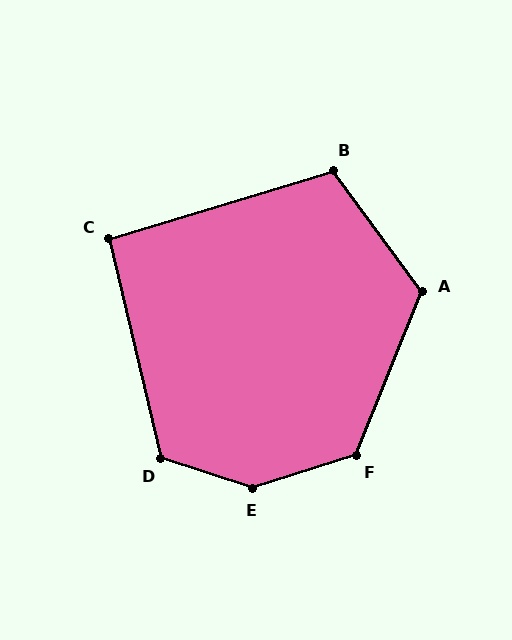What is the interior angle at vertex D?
Approximately 121 degrees (obtuse).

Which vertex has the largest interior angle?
E, at approximately 144 degrees.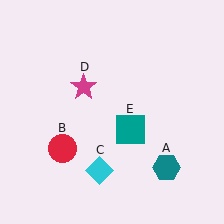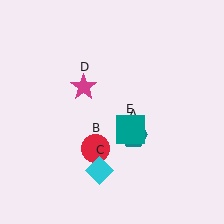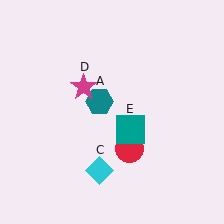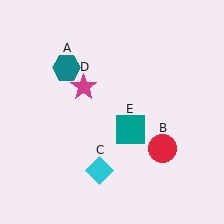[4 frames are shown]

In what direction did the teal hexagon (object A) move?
The teal hexagon (object A) moved up and to the left.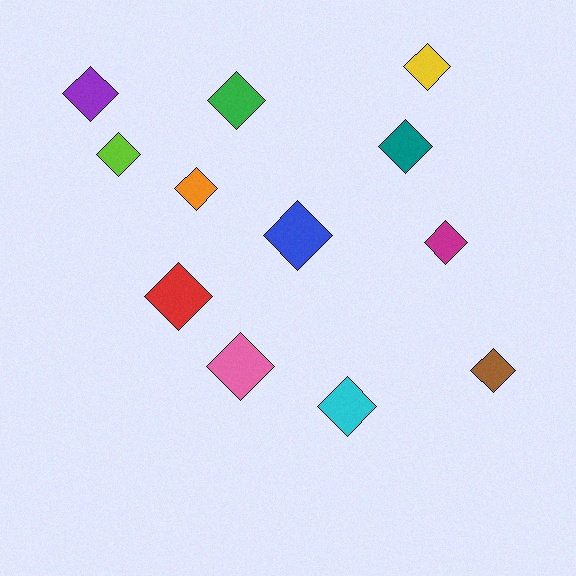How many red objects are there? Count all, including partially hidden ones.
There is 1 red object.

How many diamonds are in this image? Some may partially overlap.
There are 12 diamonds.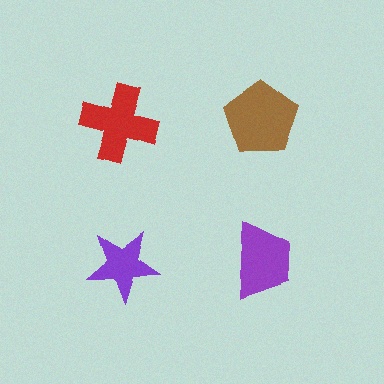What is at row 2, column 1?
A purple star.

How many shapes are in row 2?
2 shapes.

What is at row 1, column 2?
A brown pentagon.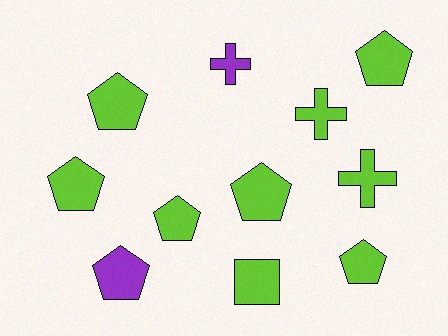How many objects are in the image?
There are 11 objects.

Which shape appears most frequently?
Pentagon, with 7 objects.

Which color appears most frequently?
Lime, with 9 objects.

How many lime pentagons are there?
There are 6 lime pentagons.